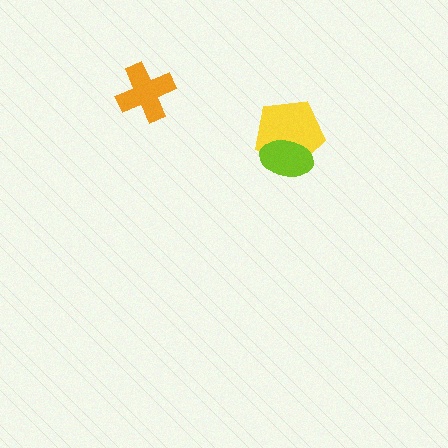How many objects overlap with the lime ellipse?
1 object overlaps with the lime ellipse.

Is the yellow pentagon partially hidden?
Yes, it is partially covered by another shape.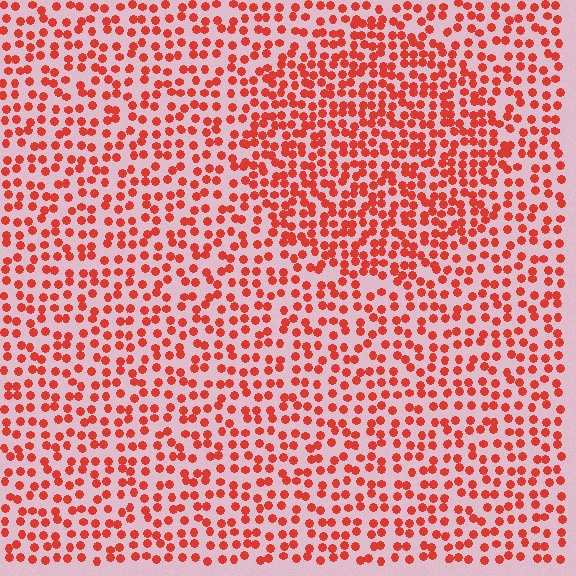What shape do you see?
I see a circle.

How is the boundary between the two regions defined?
The boundary is defined by a change in element density (approximately 1.6x ratio). All elements are the same color, size, and shape.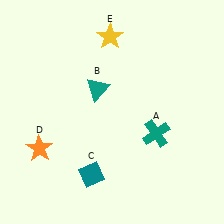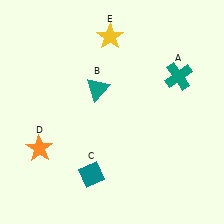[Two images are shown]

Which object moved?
The teal cross (A) moved up.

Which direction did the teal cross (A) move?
The teal cross (A) moved up.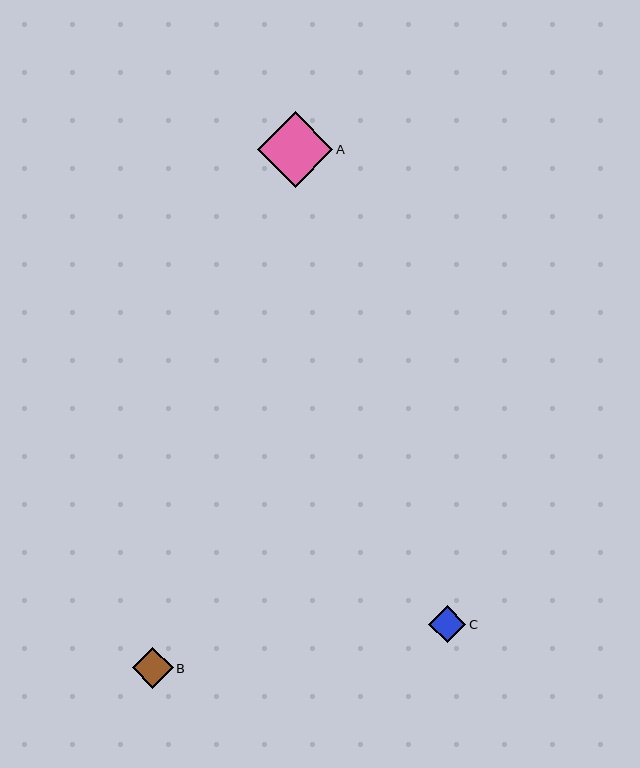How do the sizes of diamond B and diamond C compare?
Diamond B and diamond C are approximately the same size.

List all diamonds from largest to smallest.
From largest to smallest: A, B, C.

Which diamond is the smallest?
Diamond C is the smallest with a size of approximately 37 pixels.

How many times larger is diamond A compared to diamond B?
Diamond A is approximately 1.9 times the size of diamond B.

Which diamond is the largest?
Diamond A is the largest with a size of approximately 75 pixels.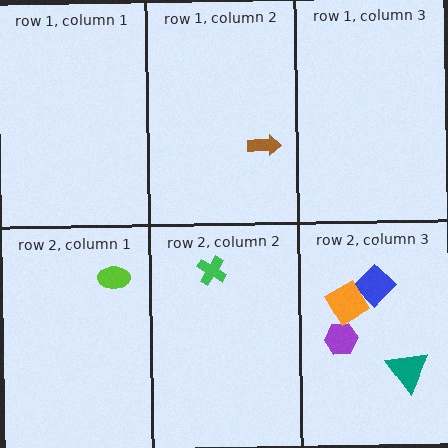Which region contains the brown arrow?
The row 1, column 2 region.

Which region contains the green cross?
The row 2, column 2 region.